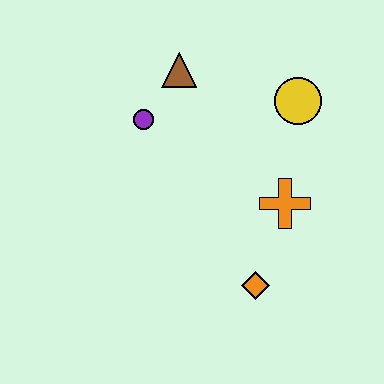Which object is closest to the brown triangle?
The purple circle is closest to the brown triangle.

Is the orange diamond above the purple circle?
No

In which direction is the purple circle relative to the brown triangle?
The purple circle is below the brown triangle.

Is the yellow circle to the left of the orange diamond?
No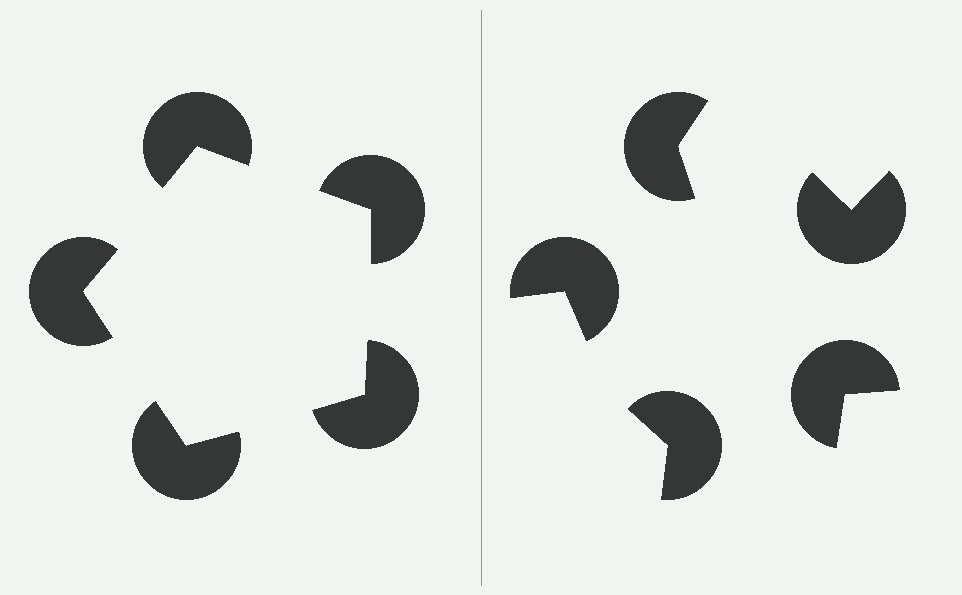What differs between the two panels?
The pac-man discs are positioned identically on both sides; only the wedge orientations differ. On the left they align to a pentagon; on the right they are misaligned.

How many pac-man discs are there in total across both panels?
10 — 5 on each side.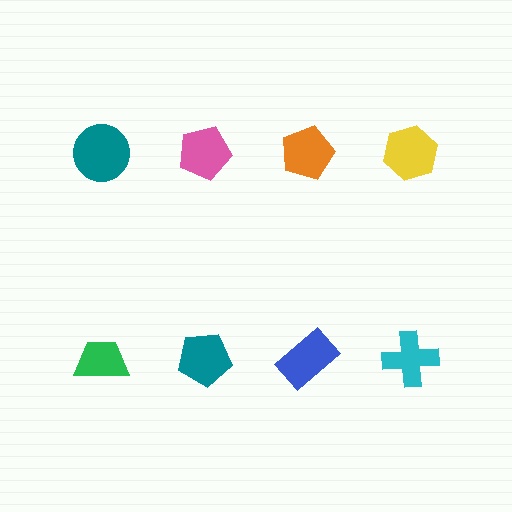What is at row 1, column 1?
A teal circle.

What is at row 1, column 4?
A yellow hexagon.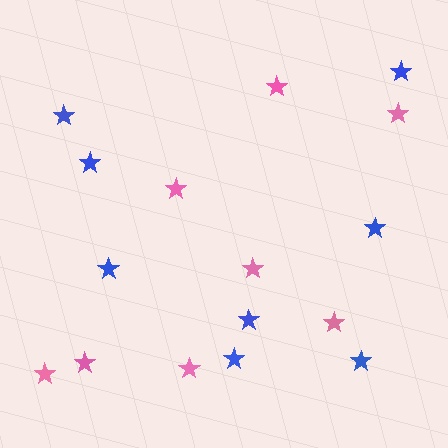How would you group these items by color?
There are 2 groups: one group of blue stars (8) and one group of pink stars (8).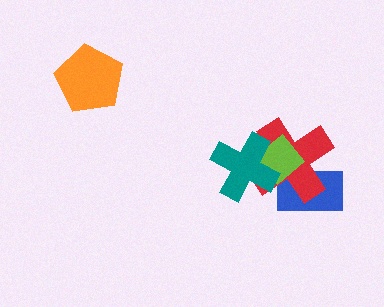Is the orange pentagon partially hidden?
No, no other shape covers it.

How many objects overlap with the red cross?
3 objects overlap with the red cross.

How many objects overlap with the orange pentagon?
0 objects overlap with the orange pentagon.